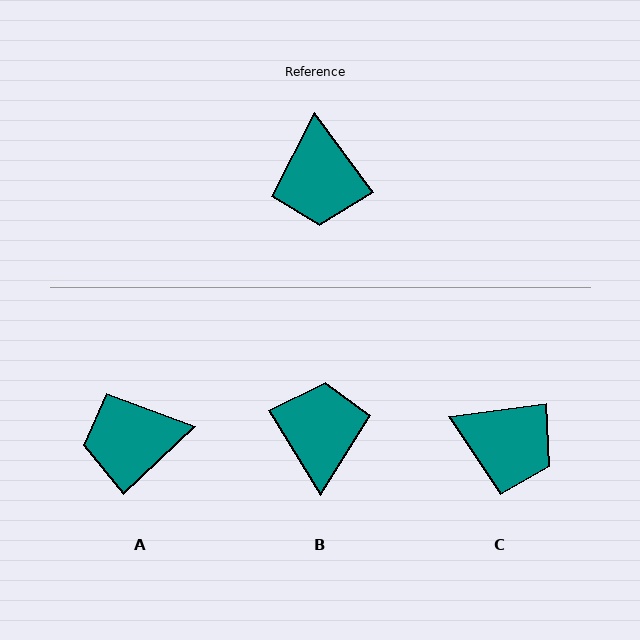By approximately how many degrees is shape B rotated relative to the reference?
Approximately 175 degrees counter-clockwise.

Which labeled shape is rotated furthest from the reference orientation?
B, about 175 degrees away.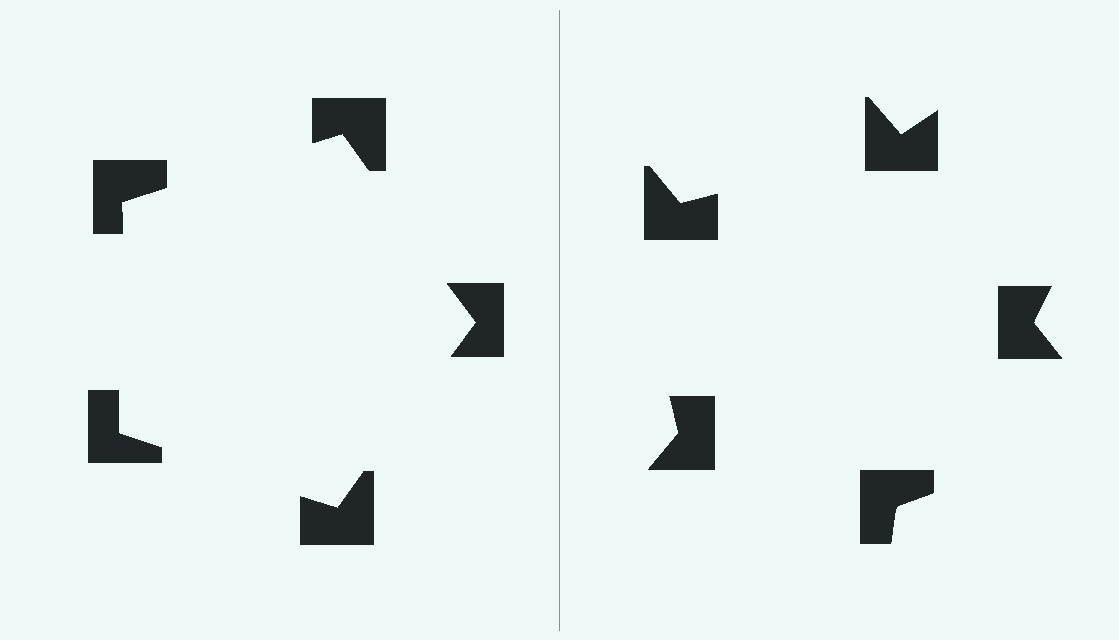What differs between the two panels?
The notched squares are positioned identically on both sides; only the wedge orientations differ. On the left they align to a pentagon; on the right they are misaligned.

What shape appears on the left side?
An illusory pentagon.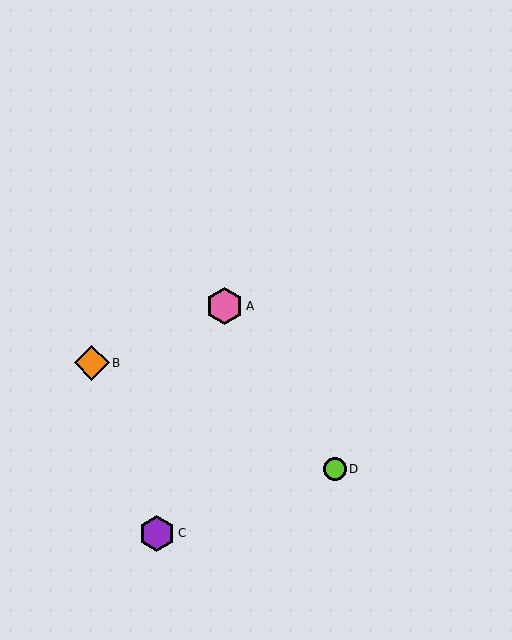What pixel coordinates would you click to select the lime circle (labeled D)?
Click at (335, 469) to select the lime circle D.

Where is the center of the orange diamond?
The center of the orange diamond is at (92, 363).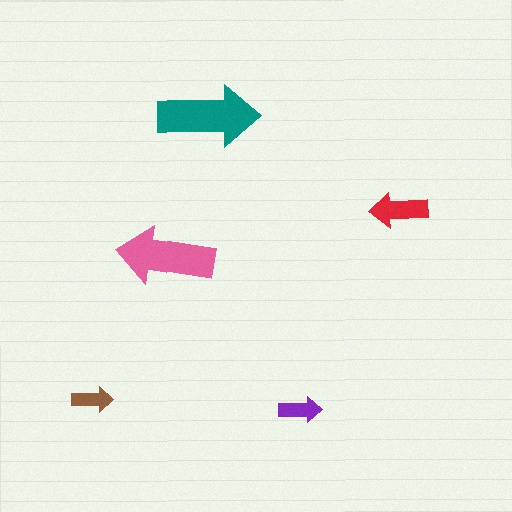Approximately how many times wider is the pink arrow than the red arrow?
About 1.5 times wider.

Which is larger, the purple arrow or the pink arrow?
The pink one.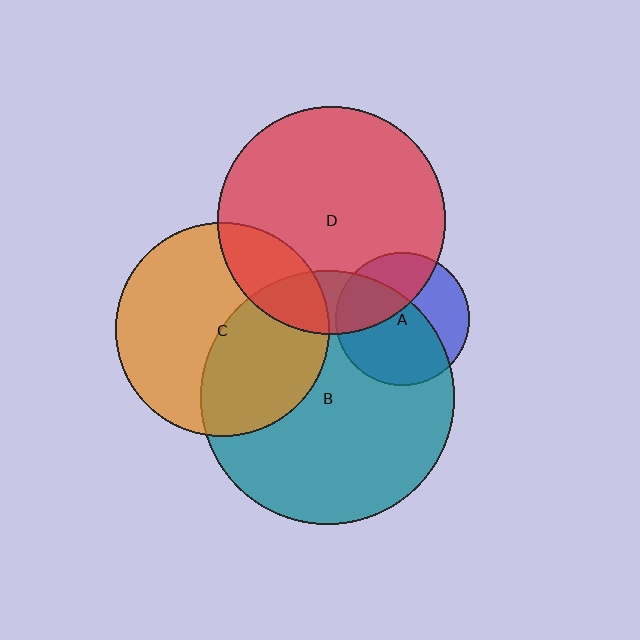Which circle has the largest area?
Circle B (teal).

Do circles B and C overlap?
Yes.